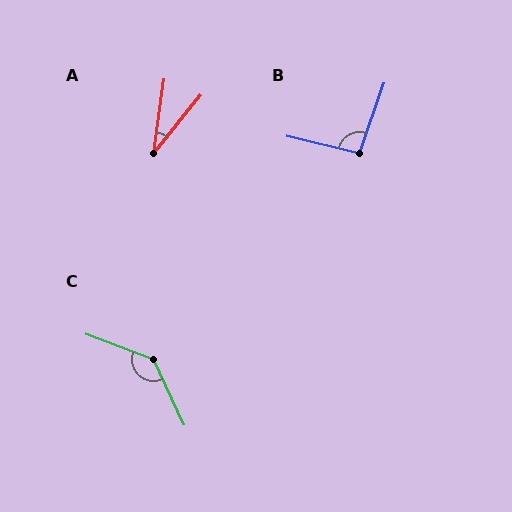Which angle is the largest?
C, at approximately 136 degrees.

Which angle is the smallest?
A, at approximately 32 degrees.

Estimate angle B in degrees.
Approximately 95 degrees.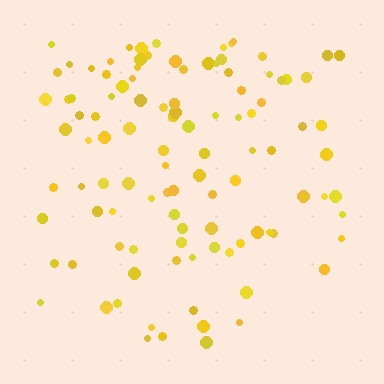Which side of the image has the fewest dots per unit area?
The bottom.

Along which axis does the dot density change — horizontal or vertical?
Vertical.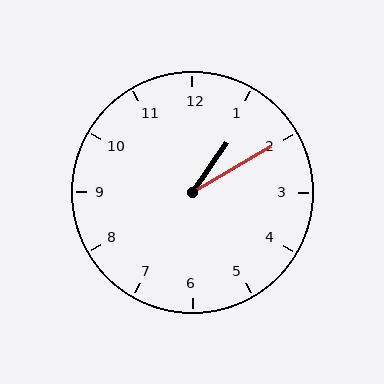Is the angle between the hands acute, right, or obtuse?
It is acute.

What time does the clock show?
1:10.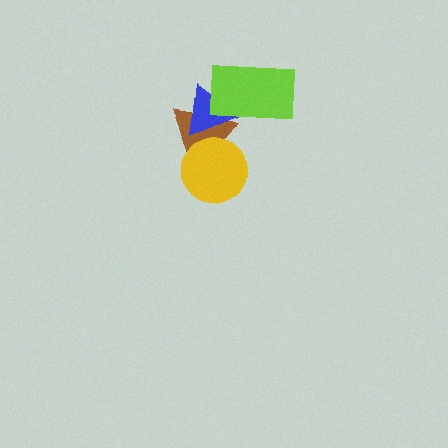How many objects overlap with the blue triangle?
2 objects overlap with the blue triangle.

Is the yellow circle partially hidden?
No, no other shape covers it.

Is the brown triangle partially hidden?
Yes, it is partially covered by another shape.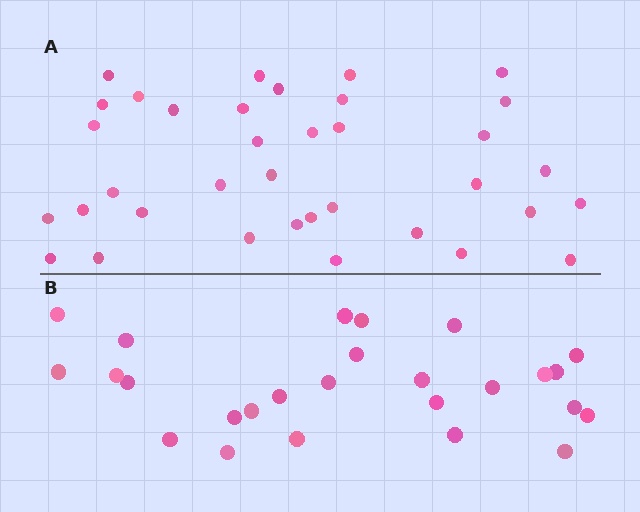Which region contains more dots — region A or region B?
Region A (the top region) has more dots.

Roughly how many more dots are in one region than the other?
Region A has roughly 10 or so more dots than region B.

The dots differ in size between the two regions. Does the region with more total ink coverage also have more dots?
No. Region B has more total ink coverage because its dots are larger, but region A actually contains more individual dots. Total area can be misleading — the number of items is what matters here.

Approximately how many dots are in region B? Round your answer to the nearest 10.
About 30 dots. (The exact count is 26, which rounds to 30.)